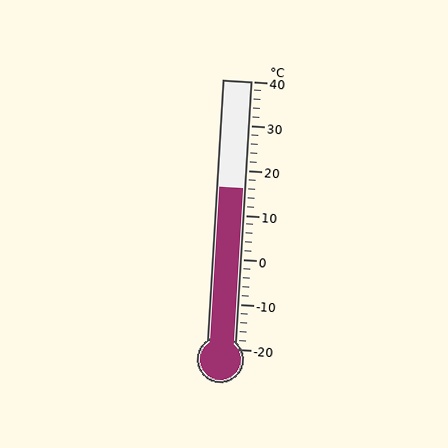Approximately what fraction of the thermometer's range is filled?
The thermometer is filled to approximately 60% of its range.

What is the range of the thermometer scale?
The thermometer scale ranges from -20°C to 40°C.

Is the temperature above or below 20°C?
The temperature is below 20°C.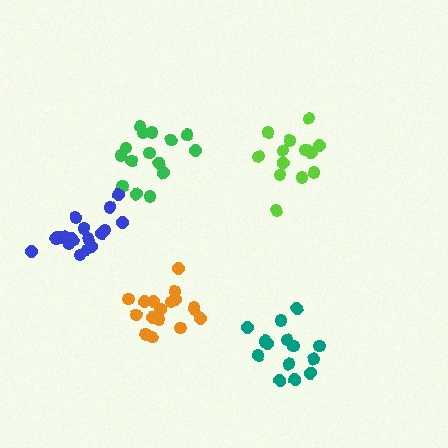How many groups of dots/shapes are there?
There are 5 groups.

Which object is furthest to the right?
The lime cluster is rightmost.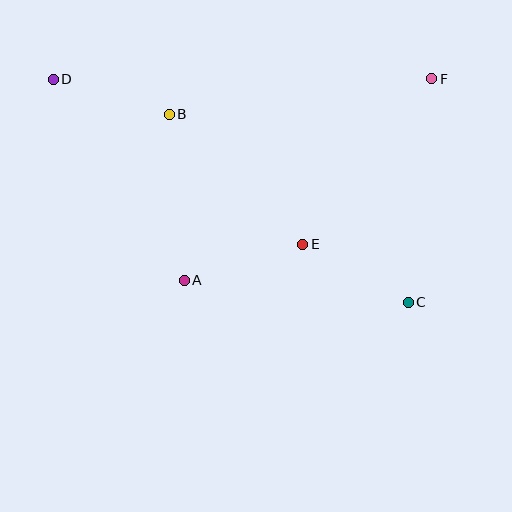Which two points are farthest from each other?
Points C and D are farthest from each other.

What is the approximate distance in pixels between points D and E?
The distance between D and E is approximately 299 pixels.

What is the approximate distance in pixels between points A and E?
The distance between A and E is approximately 124 pixels.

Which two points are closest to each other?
Points C and E are closest to each other.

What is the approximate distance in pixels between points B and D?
The distance between B and D is approximately 121 pixels.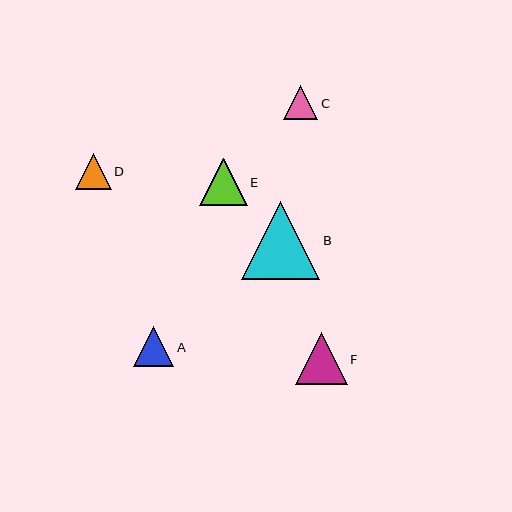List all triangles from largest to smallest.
From largest to smallest: B, F, E, A, D, C.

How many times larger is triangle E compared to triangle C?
Triangle E is approximately 1.4 times the size of triangle C.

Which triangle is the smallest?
Triangle C is the smallest with a size of approximately 34 pixels.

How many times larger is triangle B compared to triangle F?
Triangle B is approximately 1.5 times the size of triangle F.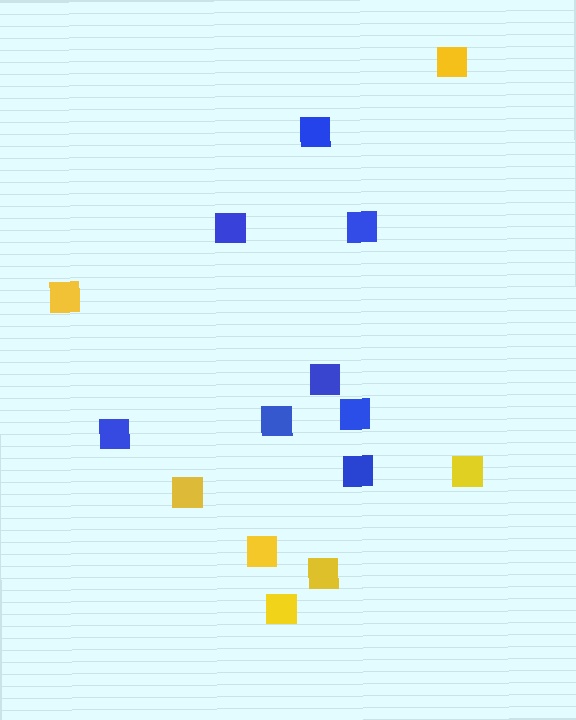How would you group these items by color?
There are 2 groups: one group of yellow squares (7) and one group of blue squares (8).